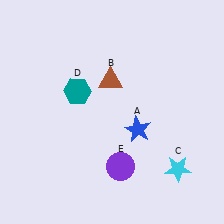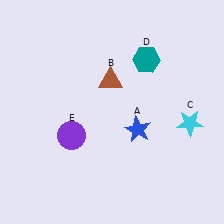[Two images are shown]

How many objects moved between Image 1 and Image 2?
3 objects moved between the two images.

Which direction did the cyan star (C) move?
The cyan star (C) moved up.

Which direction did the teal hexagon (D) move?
The teal hexagon (D) moved right.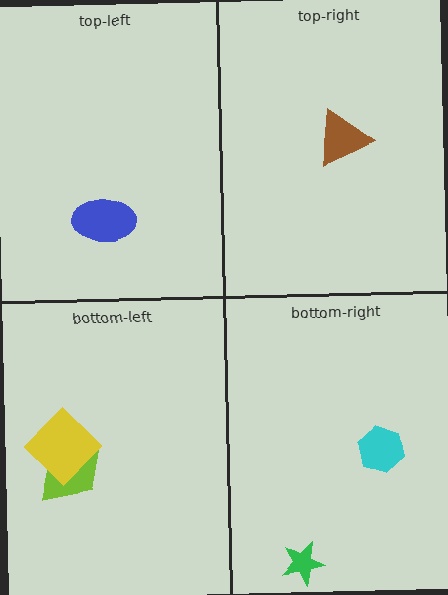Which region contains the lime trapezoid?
The bottom-left region.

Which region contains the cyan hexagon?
The bottom-right region.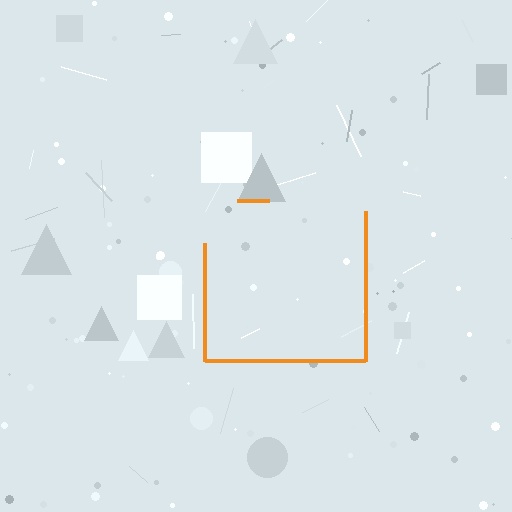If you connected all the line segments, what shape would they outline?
They would outline a square.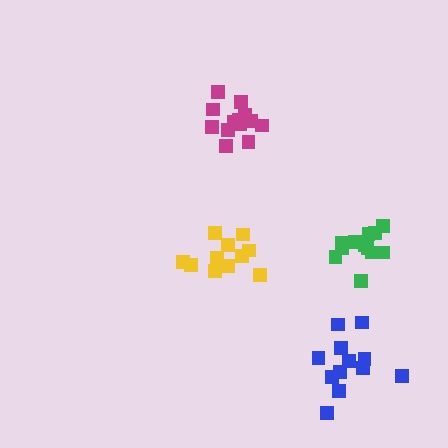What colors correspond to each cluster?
The clusters are colored: magenta, blue, green, yellow.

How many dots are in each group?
Group 1: 13 dots, Group 2: 12 dots, Group 3: 14 dots, Group 4: 11 dots (50 total).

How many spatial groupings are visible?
There are 4 spatial groupings.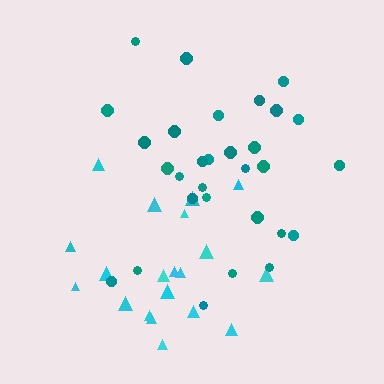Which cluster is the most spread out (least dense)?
Teal.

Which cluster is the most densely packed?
Cyan.